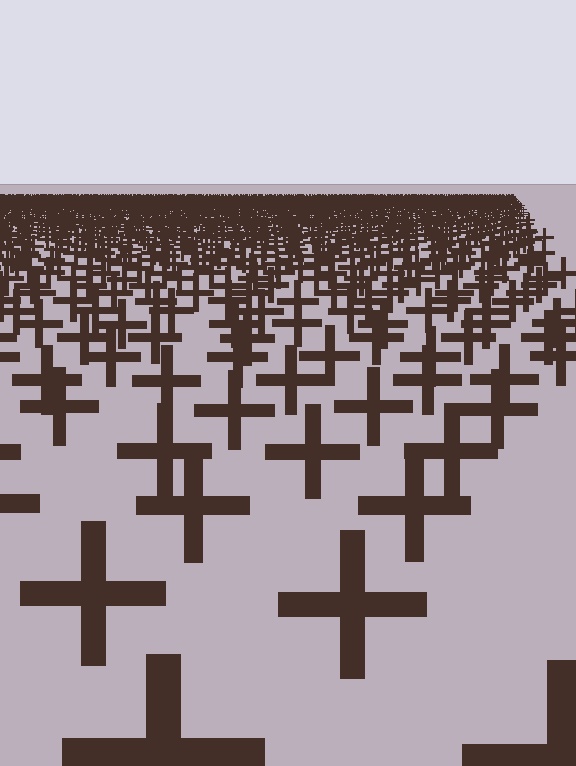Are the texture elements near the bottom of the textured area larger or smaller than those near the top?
Larger. Near the bottom, elements are closer to the viewer and appear at a bigger on-screen size.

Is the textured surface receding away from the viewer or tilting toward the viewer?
The surface is receding away from the viewer. Texture elements get smaller and denser toward the top.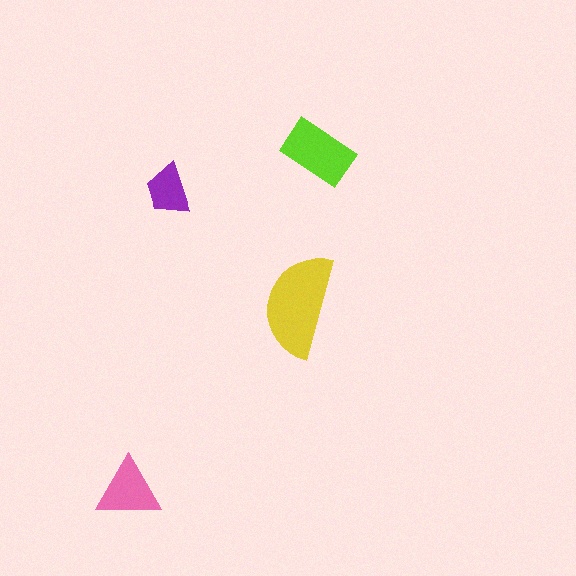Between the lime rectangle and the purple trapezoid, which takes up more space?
The lime rectangle.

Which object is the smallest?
The purple trapezoid.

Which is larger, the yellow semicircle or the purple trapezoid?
The yellow semicircle.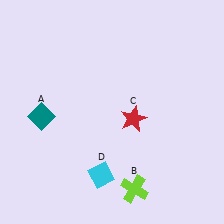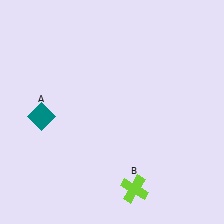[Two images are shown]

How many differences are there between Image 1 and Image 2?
There are 2 differences between the two images.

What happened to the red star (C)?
The red star (C) was removed in Image 2. It was in the bottom-right area of Image 1.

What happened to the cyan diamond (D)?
The cyan diamond (D) was removed in Image 2. It was in the bottom-left area of Image 1.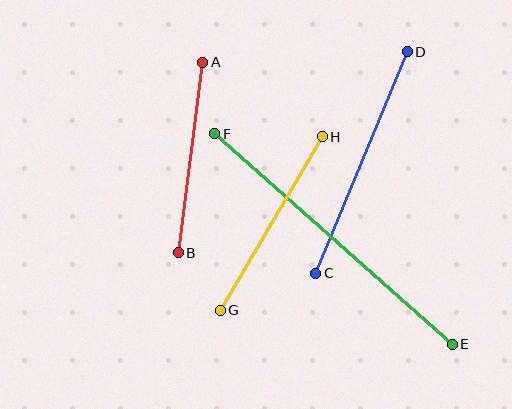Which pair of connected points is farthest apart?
Points E and F are farthest apart.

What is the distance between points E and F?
The distance is approximately 317 pixels.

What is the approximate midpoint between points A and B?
The midpoint is at approximately (191, 157) pixels.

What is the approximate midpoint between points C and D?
The midpoint is at approximately (362, 163) pixels.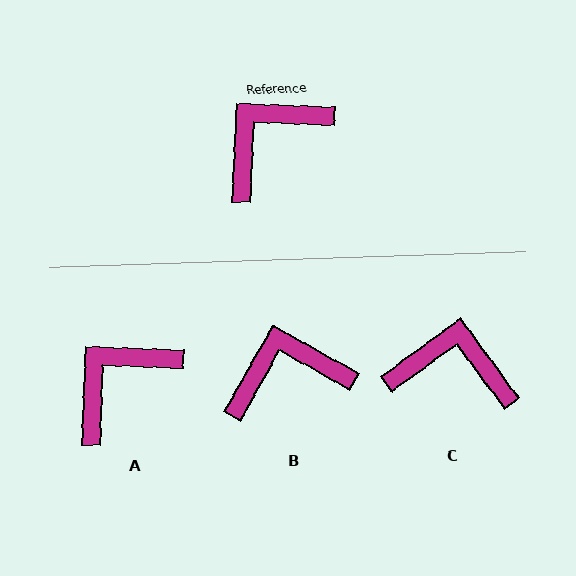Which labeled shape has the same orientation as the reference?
A.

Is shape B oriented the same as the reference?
No, it is off by about 27 degrees.